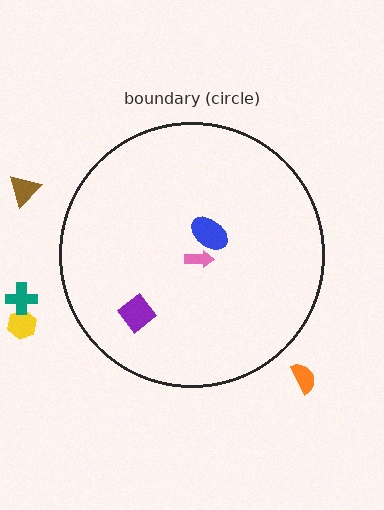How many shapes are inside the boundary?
3 inside, 4 outside.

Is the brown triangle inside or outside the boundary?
Outside.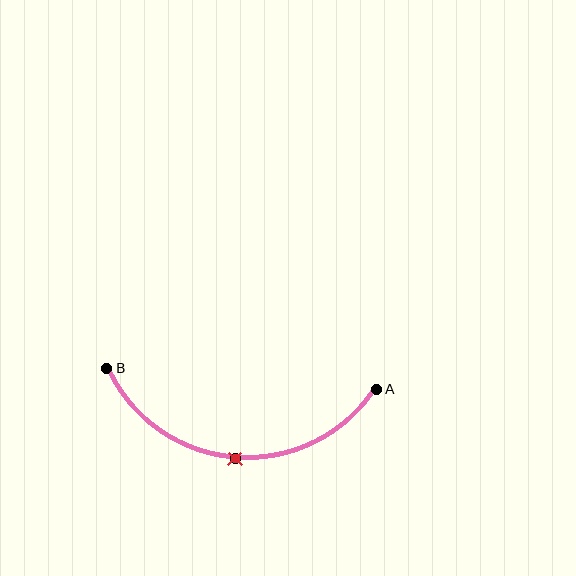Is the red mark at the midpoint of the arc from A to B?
Yes. The red mark lies on the arc at equal arc-length from both A and B — it is the arc midpoint.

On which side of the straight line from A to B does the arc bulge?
The arc bulges below the straight line connecting A and B.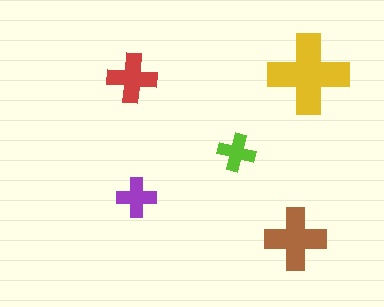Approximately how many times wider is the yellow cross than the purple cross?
About 2 times wider.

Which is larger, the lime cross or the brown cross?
The brown one.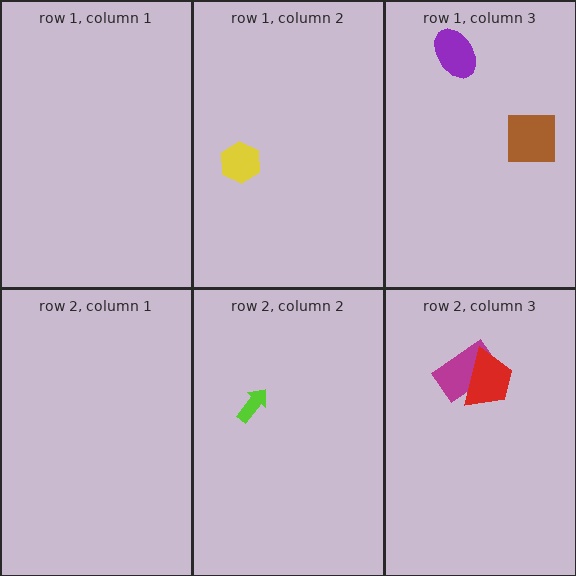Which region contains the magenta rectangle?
The row 2, column 3 region.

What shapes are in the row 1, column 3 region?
The purple ellipse, the brown square.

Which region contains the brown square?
The row 1, column 3 region.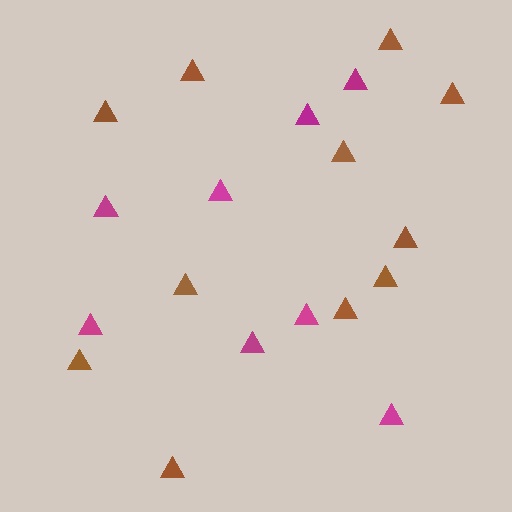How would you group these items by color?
There are 2 groups: one group of brown triangles (11) and one group of magenta triangles (8).